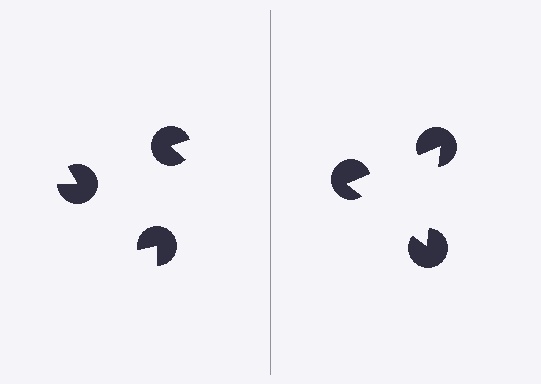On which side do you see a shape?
An illusory triangle appears on the right side. On the left side the wedge cuts are rotated, so no coherent shape forms.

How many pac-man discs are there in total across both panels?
6 — 3 on each side.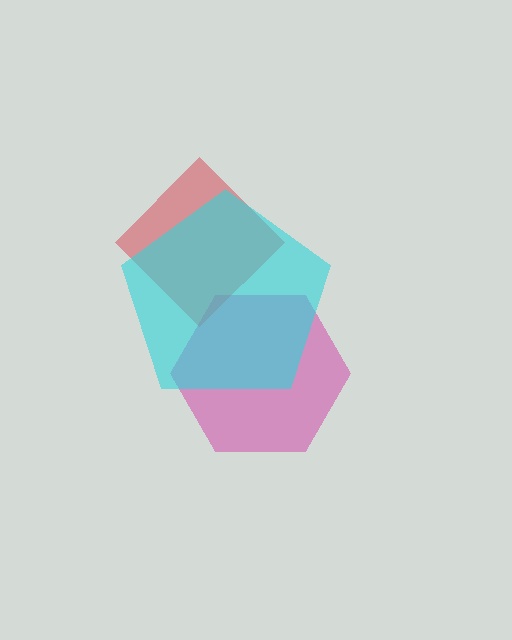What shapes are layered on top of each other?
The layered shapes are: a magenta hexagon, a red diamond, a cyan pentagon.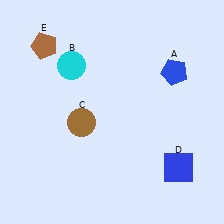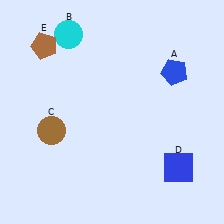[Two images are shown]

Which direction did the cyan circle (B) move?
The cyan circle (B) moved up.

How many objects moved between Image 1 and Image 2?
2 objects moved between the two images.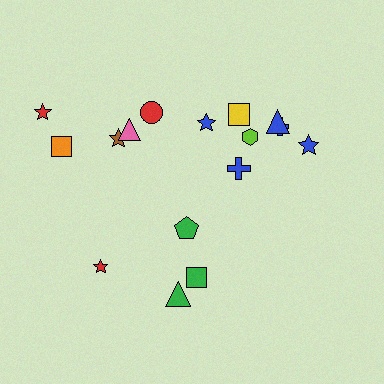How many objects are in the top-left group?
There are 5 objects.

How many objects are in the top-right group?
There are 7 objects.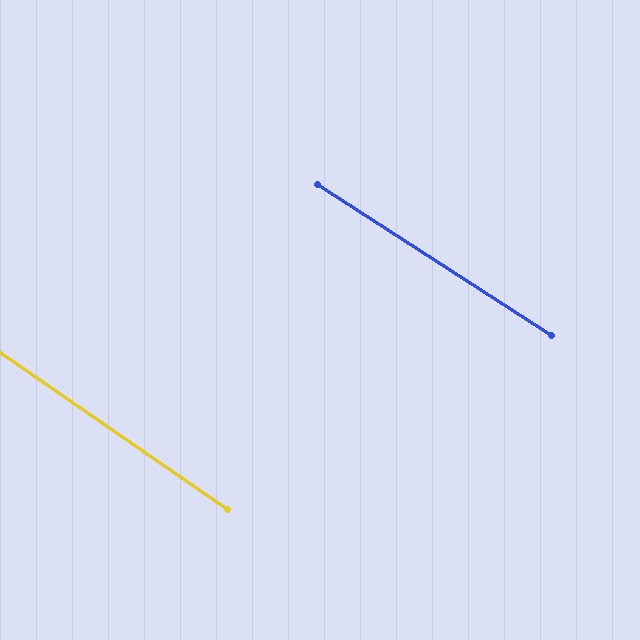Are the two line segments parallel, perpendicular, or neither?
Parallel — their directions differ by only 1.7°.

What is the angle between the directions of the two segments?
Approximately 2 degrees.